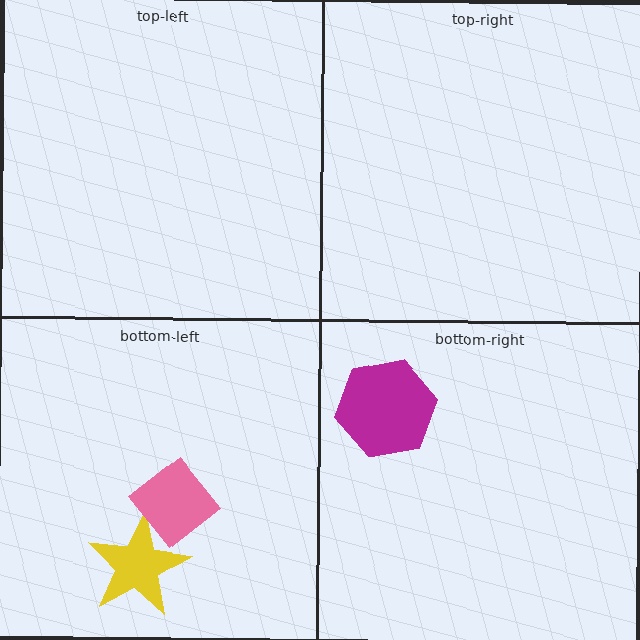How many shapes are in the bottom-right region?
1.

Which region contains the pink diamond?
The bottom-left region.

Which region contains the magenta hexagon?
The bottom-right region.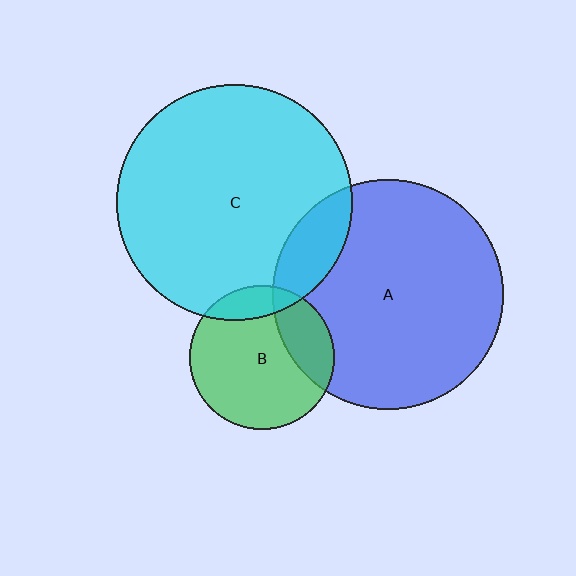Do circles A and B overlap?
Yes.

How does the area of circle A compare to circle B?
Approximately 2.5 times.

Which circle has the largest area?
Circle C (cyan).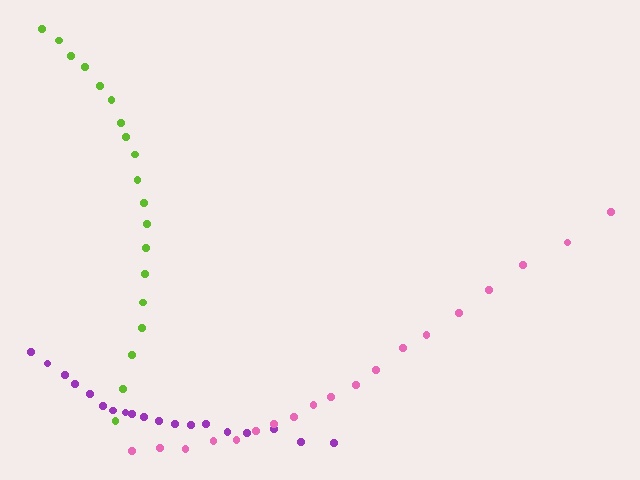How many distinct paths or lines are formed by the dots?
There are 3 distinct paths.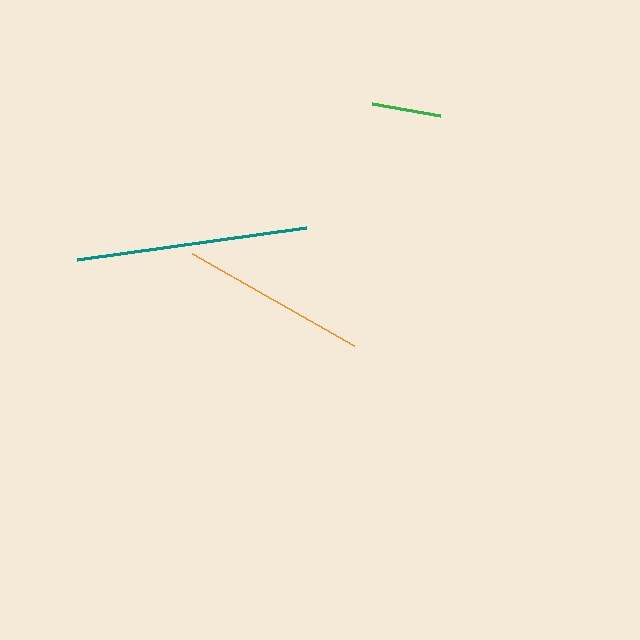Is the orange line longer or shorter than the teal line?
The teal line is longer than the orange line.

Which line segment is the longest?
The teal line is the longest at approximately 231 pixels.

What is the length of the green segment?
The green segment is approximately 69 pixels long.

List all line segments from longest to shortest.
From longest to shortest: teal, orange, green.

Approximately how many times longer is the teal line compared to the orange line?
The teal line is approximately 1.2 times the length of the orange line.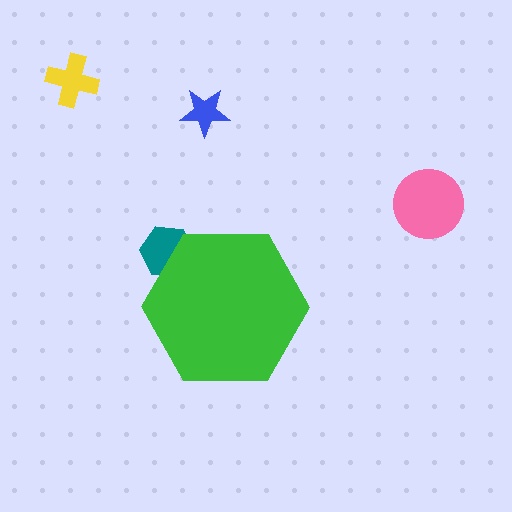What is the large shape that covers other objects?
A green hexagon.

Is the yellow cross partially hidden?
No, the yellow cross is fully visible.